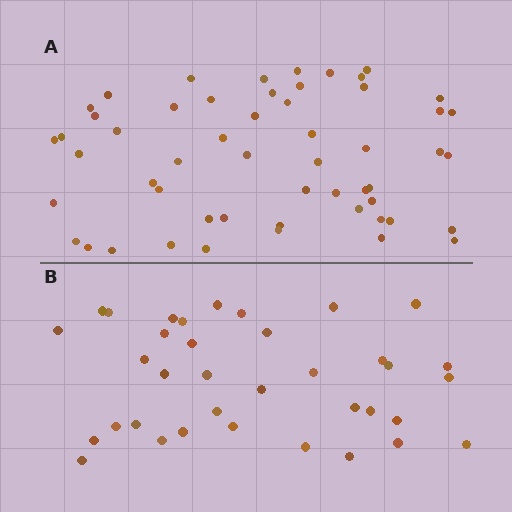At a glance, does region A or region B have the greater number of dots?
Region A (the top region) has more dots.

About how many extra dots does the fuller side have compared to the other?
Region A has approximately 20 more dots than region B.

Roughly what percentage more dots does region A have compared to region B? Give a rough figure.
About 50% more.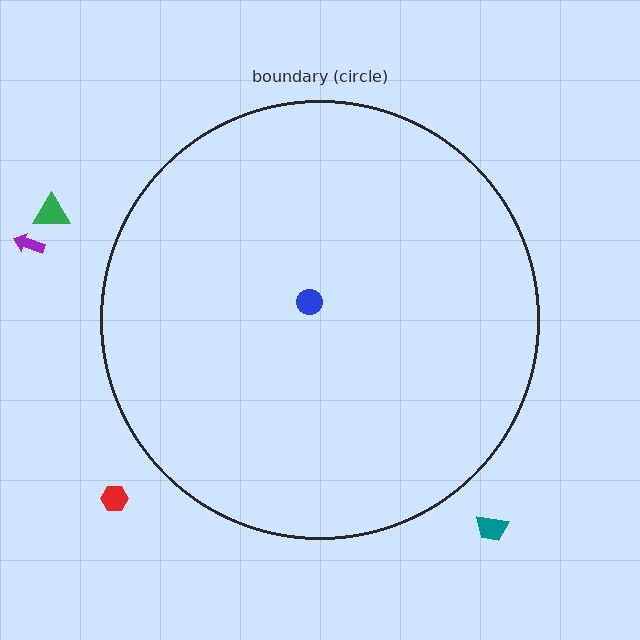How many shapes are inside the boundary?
1 inside, 4 outside.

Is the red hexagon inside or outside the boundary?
Outside.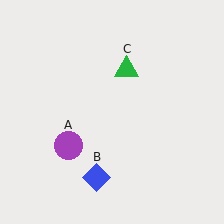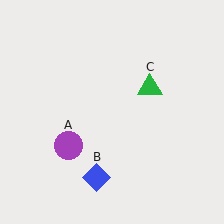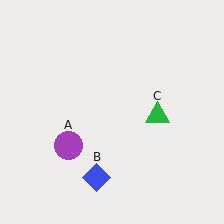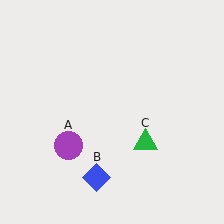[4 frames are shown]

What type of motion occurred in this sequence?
The green triangle (object C) rotated clockwise around the center of the scene.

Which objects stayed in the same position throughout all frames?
Purple circle (object A) and blue diamond (object B) remained stationary.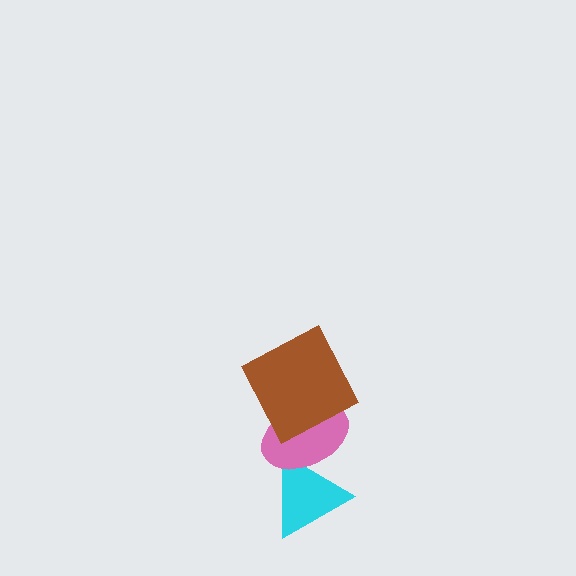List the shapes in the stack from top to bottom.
From top to bottom: the brown square, the pink ellipse, the cyan triangle.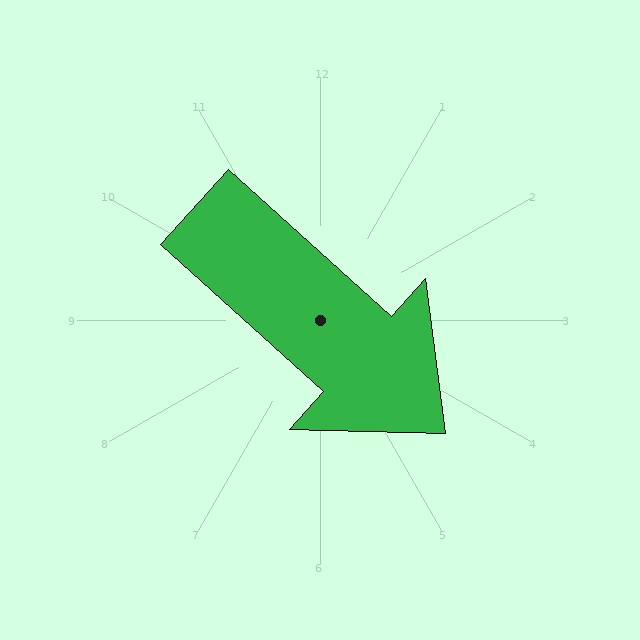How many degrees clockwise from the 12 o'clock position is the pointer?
Approximately 132 degrees.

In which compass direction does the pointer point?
Southeast.